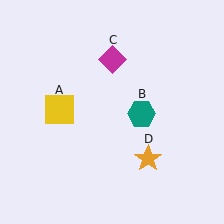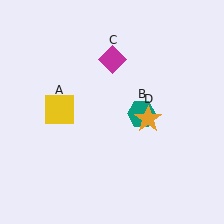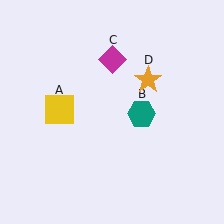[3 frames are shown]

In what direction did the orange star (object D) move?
The orange star (object D) moved up.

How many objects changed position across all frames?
1 object changed position: orange star (object D).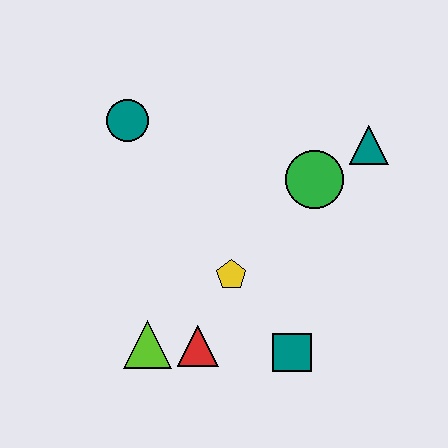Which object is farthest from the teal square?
The teal circle is farthest from the teal square.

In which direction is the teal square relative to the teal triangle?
The teal square is below the teal triangle.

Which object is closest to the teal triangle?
The green circle is closest to the teal triangle.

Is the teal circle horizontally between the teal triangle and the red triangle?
No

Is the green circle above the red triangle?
Yes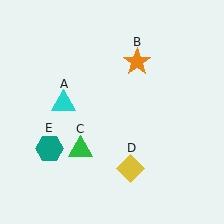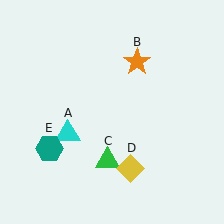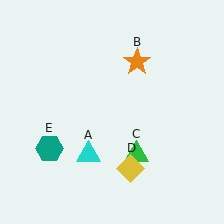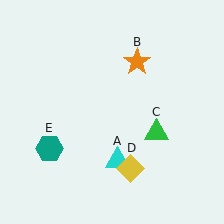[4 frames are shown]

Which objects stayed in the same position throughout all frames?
Orange star (object B) and yellow diamond (object D) and teal hexagon (object E) remained stationary.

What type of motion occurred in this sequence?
The cyan triangle (object A), green triangle (object C) rotated counterclockwise around the center of the scene.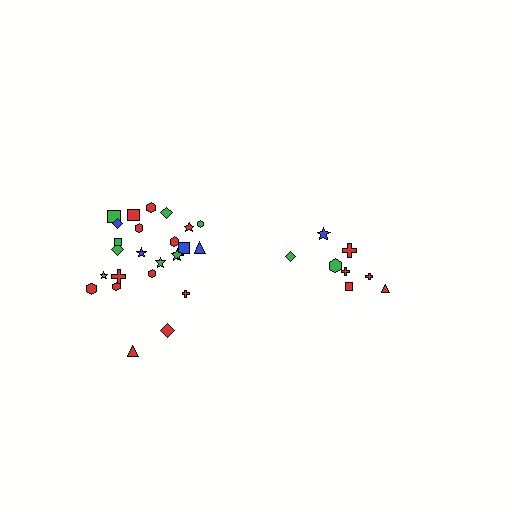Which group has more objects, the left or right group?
The left group.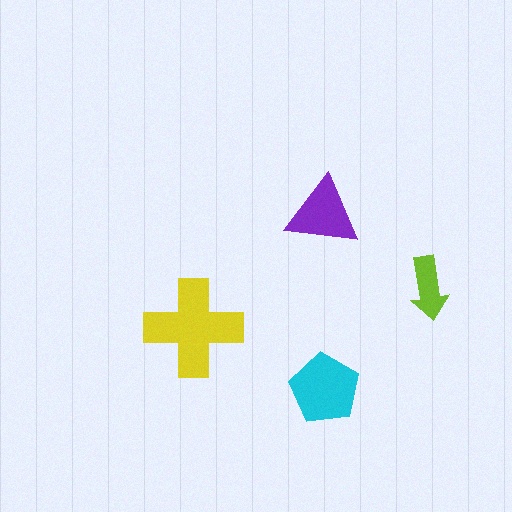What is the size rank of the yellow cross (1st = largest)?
1st.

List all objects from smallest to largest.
The lime arrow, the purple triangle, the cyan pentagon, the yellow cross.